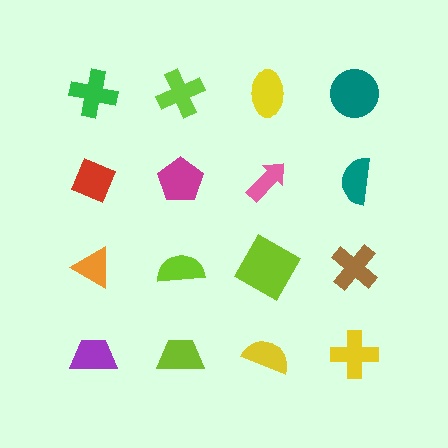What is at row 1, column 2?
A lime cross.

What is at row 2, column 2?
A magenta pentagon.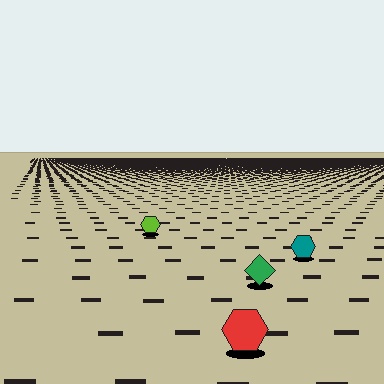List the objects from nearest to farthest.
From nearest to farthest: the red hexagon, the green diamond, the teal hexagon, the lime hexagon.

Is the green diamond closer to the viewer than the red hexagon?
No. The red hexagon is closer — you can tell from the texture gradient: the ground texture is coarser near it.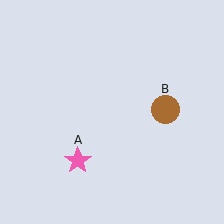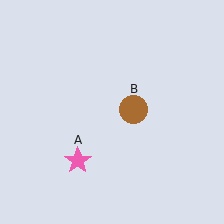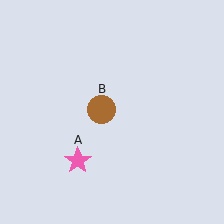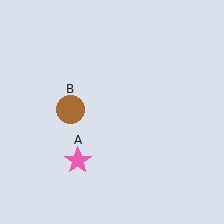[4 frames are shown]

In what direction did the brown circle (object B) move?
The brown circle (object B) moved left.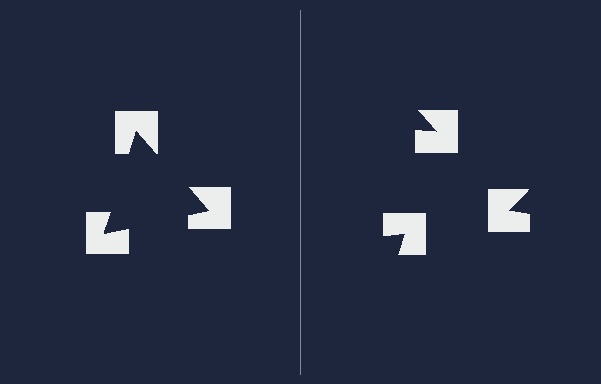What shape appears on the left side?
An illusory triangle.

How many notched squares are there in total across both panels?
6 — 3 on each side.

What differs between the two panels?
The notched squares are positioned identically on both sides; only the wedge orientations differ. On the left they align to a triangle; on the right they are misaligned.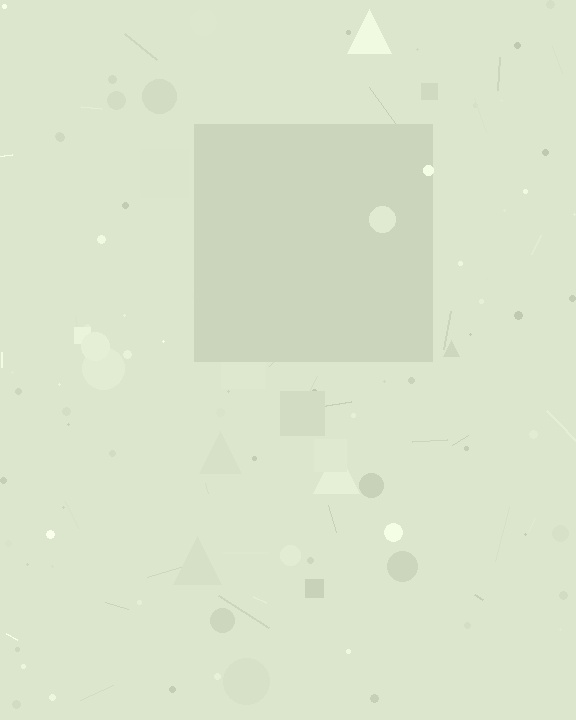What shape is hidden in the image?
A square is hidden in the image.